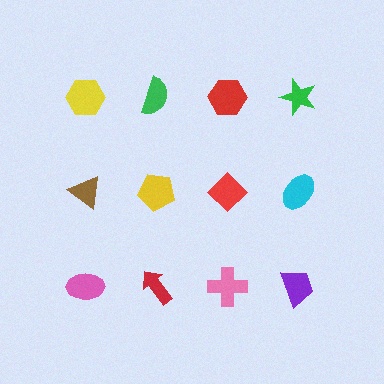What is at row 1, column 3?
A red hexagon.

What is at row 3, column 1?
A pink ellipse.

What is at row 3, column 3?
A pink cross.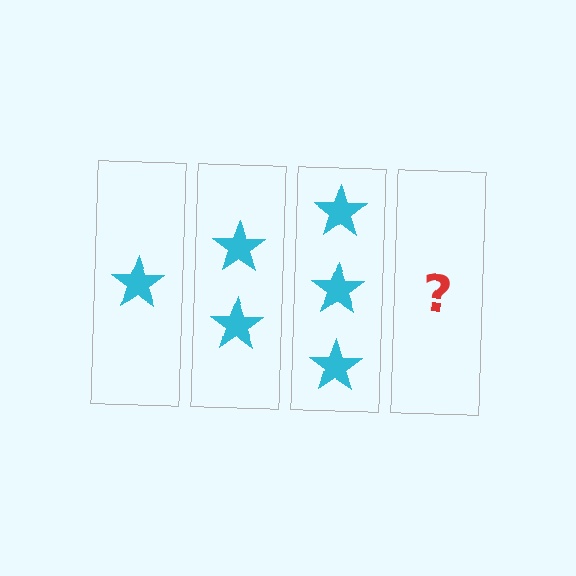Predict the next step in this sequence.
The next step is 4 stars.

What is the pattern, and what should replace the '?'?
The pattern is that each step adds one more star. The '?' should be 4 stars.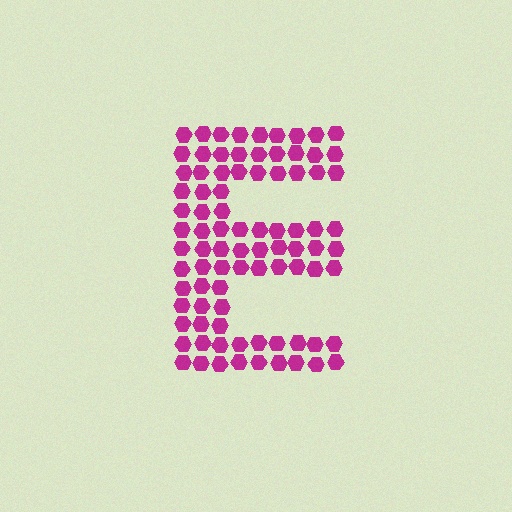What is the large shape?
The large shape is the letter E.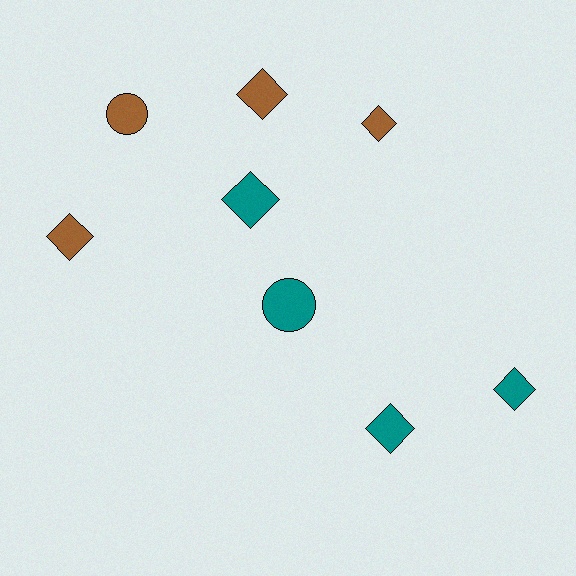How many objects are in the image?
There are 8 objects.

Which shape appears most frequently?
Diamond, with 6 objects.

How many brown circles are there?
There is 1 brown circle.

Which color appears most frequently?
Brown, with 4 objects.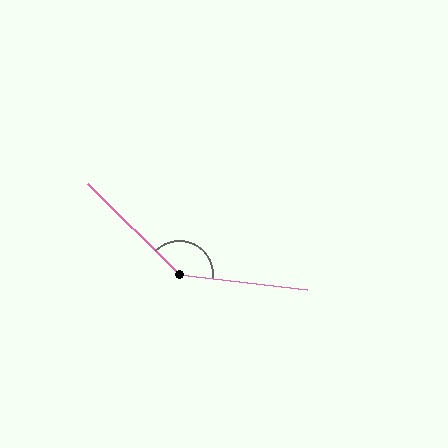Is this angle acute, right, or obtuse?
It is obtuse.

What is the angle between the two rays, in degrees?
Approximately 142 degrees.